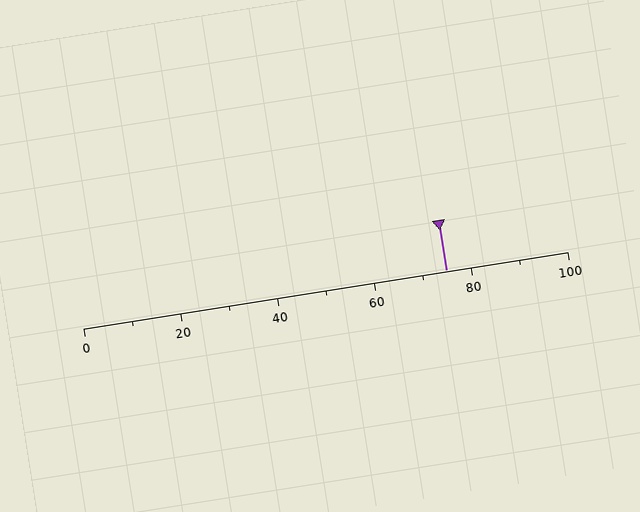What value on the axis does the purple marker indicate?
The marker indicates approximately 75.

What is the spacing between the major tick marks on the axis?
The major ticks are spaced 20 apart.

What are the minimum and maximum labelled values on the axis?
The axis runs from 0 to 100.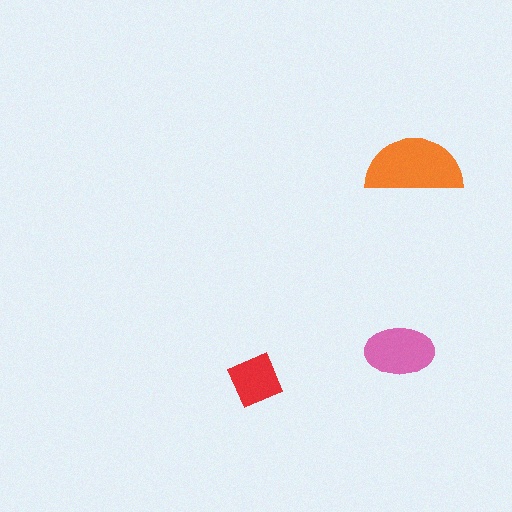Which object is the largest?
The orange semicircle.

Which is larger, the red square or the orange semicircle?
The orange semicircle.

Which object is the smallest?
The red square.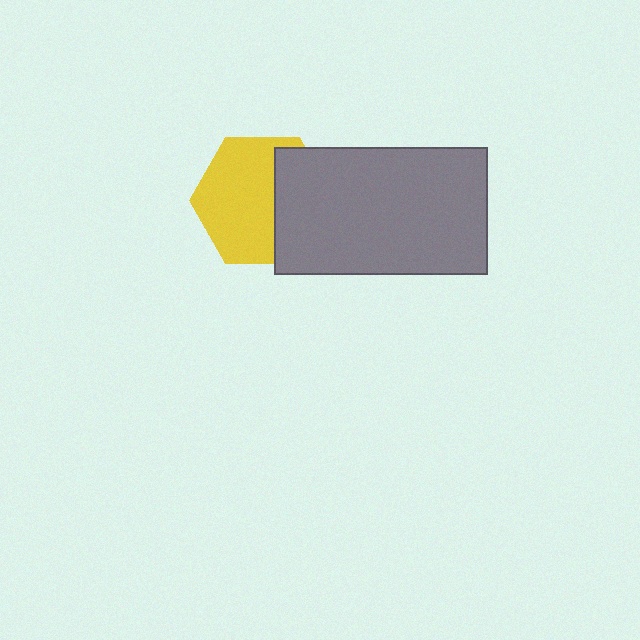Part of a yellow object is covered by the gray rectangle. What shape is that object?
It is a hexagon.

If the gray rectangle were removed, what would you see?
You would see the complete yellow hexagon.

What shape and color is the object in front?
The object in front is a gray rectangle.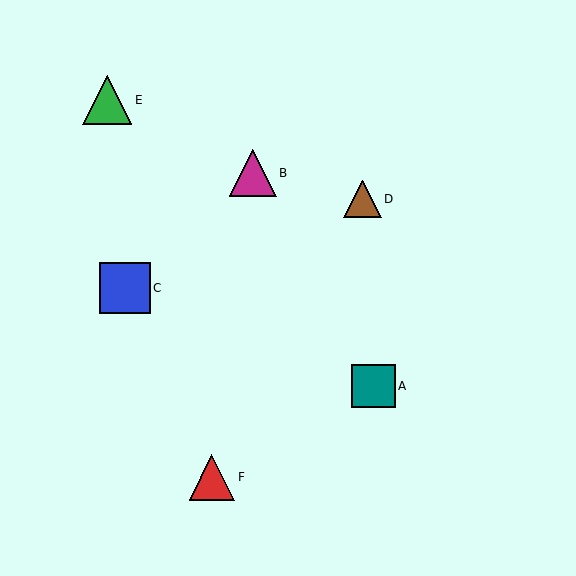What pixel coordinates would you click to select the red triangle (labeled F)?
Click at (212, 477) to select the red triangle F.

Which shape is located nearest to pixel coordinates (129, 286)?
The blue square (labeled C) at (125, 288) is nearest to that location.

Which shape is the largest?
The blue square (labeled C) is the largest.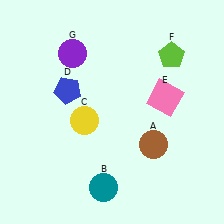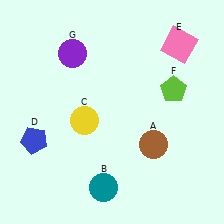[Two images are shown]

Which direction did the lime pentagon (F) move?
The lime pentagon (F) moved down.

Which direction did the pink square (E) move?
The pink square (E) moved up.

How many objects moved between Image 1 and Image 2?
3 objects moved between the two images.